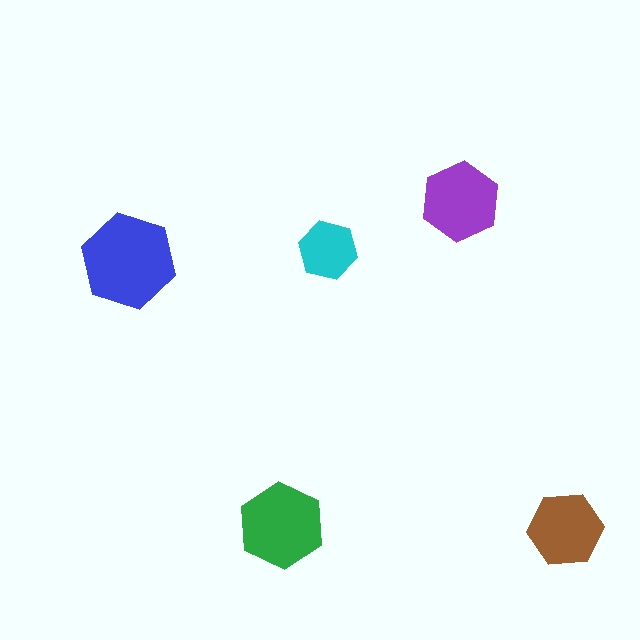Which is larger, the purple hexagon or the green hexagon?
The green one.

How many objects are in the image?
There are 5 objects in the image.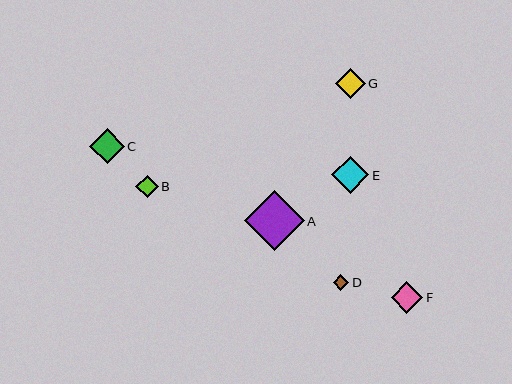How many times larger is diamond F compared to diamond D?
Diamond F is approximately 2.0 times the size of diamond D.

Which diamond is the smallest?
Diamond D is the smallest with a size of approximately 15 pixels.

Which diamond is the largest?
Diamond A is the largest with a size of approximately 60 pixels.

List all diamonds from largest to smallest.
From largest to smallest: A, E, C, F, G, B, D.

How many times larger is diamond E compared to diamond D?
Diamond E is approximately 2.4 times the size of diamond D.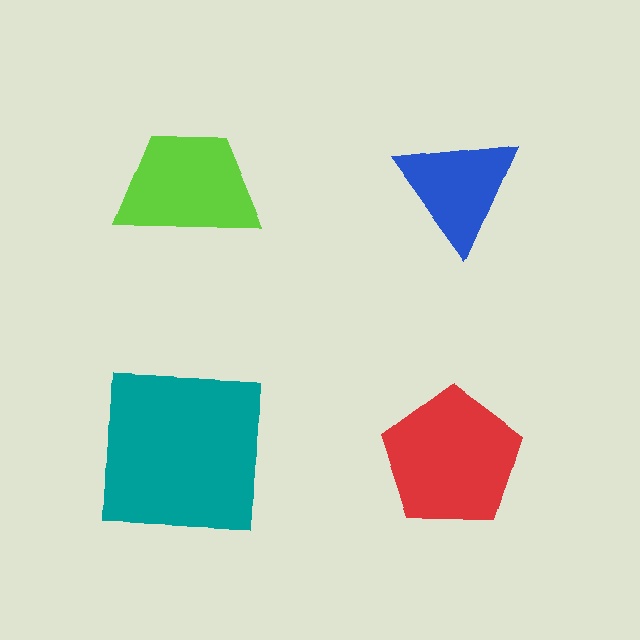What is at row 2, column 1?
A teal square.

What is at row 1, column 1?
A lime trapezoid.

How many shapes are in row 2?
2 shapes.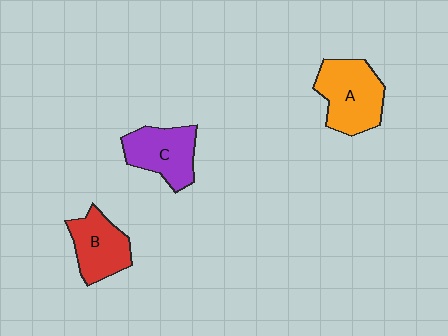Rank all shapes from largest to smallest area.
From largest to smallest: A (orange), C (purple), B (red).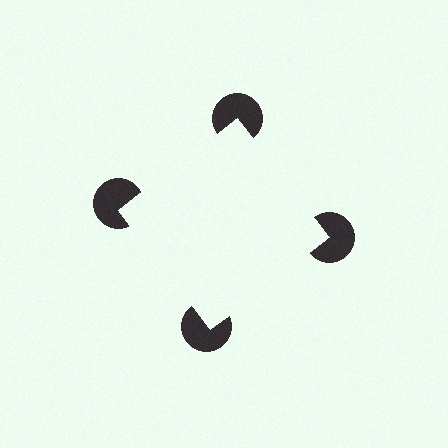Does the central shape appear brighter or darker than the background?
It typically appears slightly brighter than the background, even though no actual brightness change is drawn.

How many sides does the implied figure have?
4 sides.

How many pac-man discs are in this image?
There are 4 — one at each vertex of the illusory square.